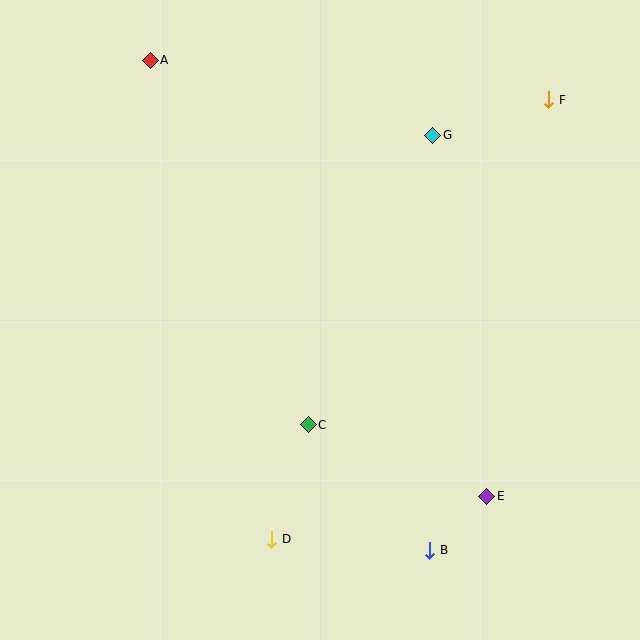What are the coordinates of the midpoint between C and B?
The midpoint between C and B is at (369, 488).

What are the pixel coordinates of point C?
Point C is at (308, 425).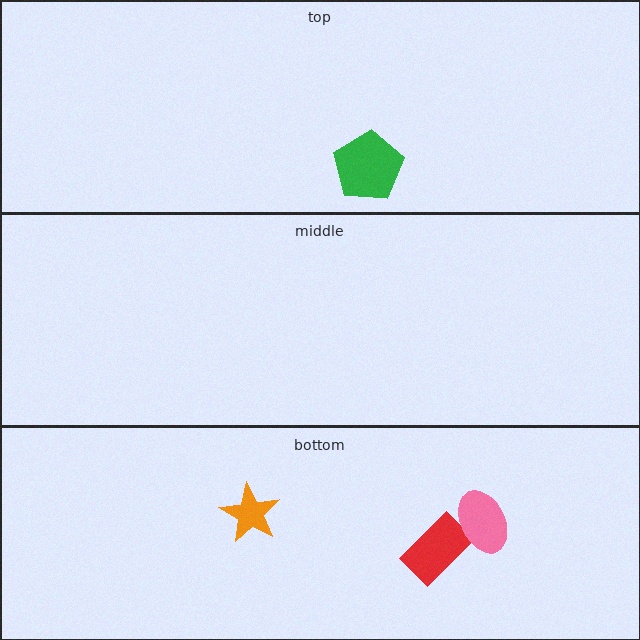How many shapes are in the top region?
1.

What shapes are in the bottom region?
The orange star, the red rectangle, the pink ellipse.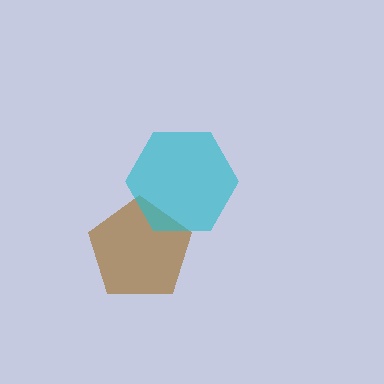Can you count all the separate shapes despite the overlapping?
Yes, there are 2 separate shapes.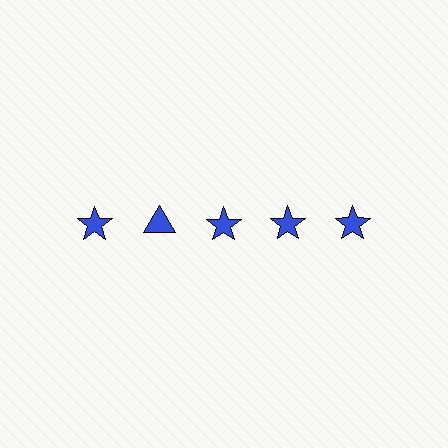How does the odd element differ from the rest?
It has a different shape: triangle instead of star.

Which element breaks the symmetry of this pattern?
The blue triangle in the top row, second from left column breaks the symmetry. All other shapes are blue stars.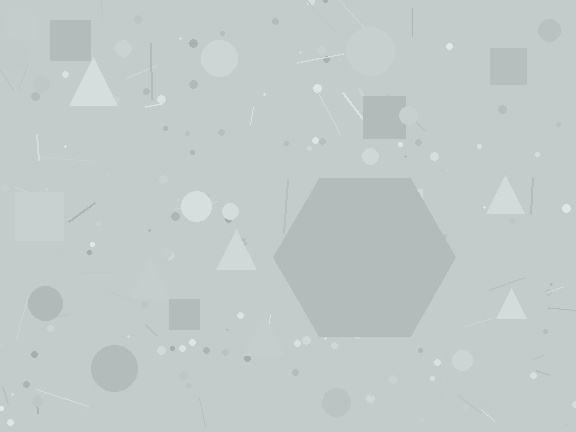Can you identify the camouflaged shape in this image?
The camouflaged shape is a hexagon.